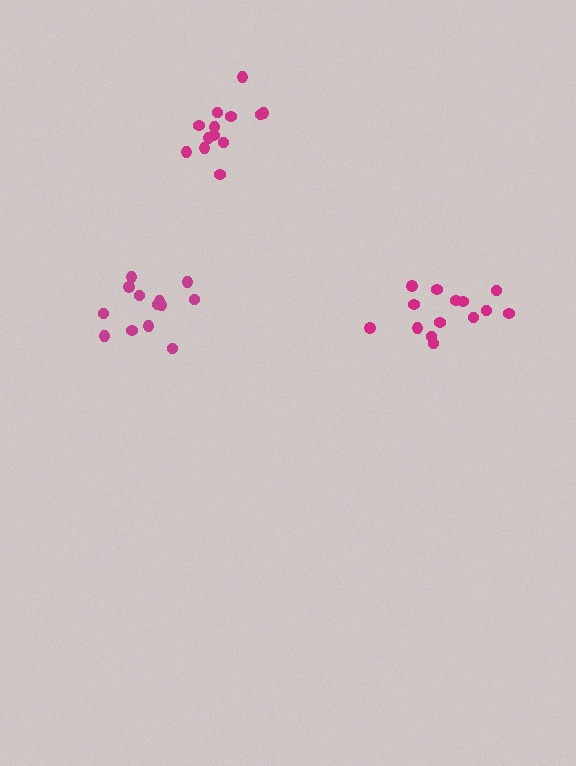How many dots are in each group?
Group 1: 14 dots, Group 2: 13 dots, Group 3: 13 dots (40 total).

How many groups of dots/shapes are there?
There are 3 groups.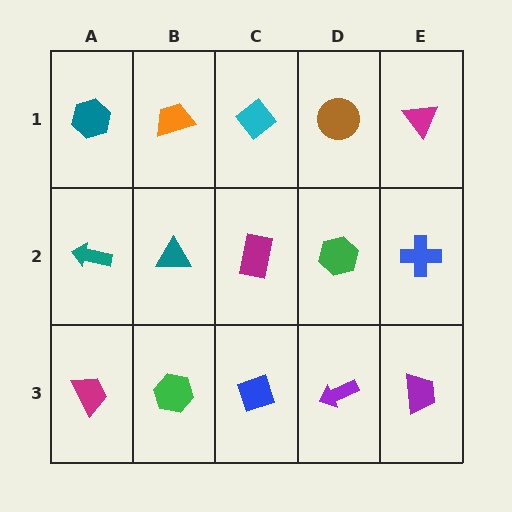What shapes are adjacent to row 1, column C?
A magenta rectangle (row 2, column C), an orange trapezoid (row 1, column B), a brown circle (row 1, column D).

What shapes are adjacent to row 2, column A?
A teal hexagon (row 1, column A), a magenta trapezoid (row 3, column A), a teal triangle (row 2, column B).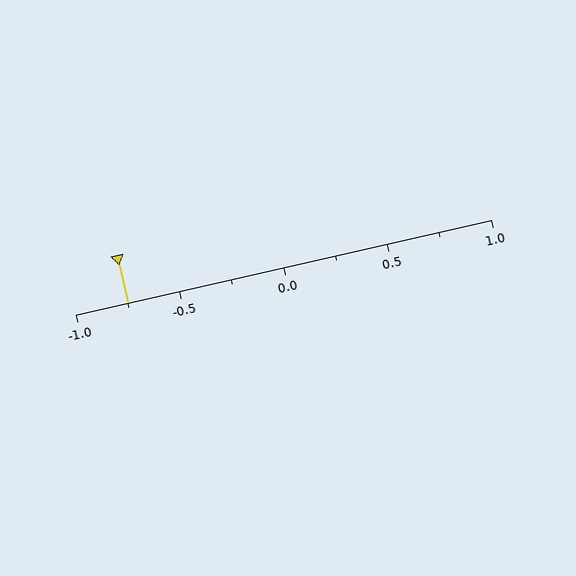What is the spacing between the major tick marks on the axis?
The major ticks are spaced 0.5 apart.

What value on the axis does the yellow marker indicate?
The marker indicates approximately -0.75.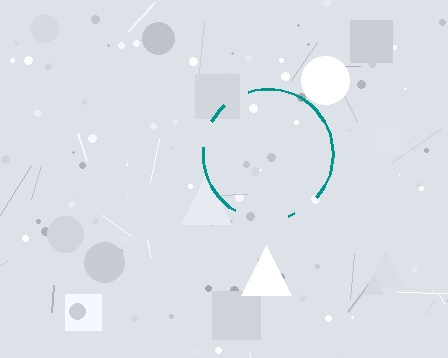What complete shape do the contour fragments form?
The contour fragments form a circle.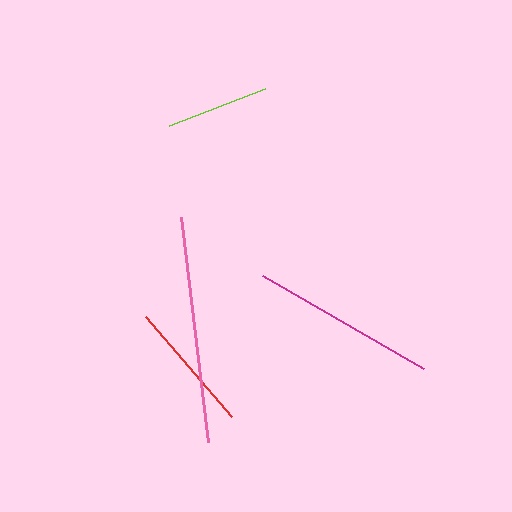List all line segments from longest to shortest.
From longest to shortest: pink, magenta, red, lime.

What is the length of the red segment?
The red segment is approximately 132 pixels long.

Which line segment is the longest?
The pink line is the longest at approximately 226 pixels.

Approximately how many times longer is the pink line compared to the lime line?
The pink line is approximately 2.2 times the length of the lime line.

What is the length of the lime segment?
The lime segment is approximately 103 pixels long.